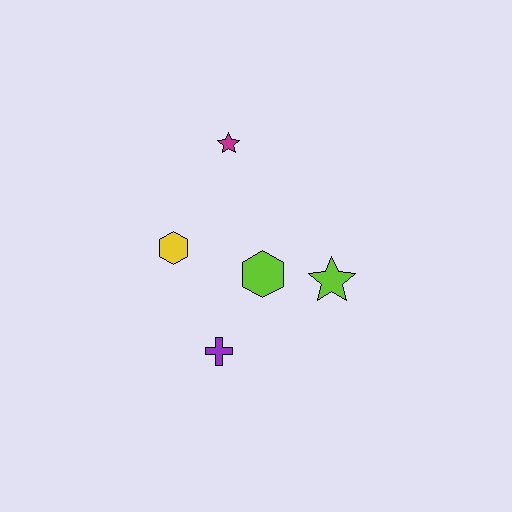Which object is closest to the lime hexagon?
The lime star is closest to the lime hexagon.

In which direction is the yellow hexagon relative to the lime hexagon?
The yellow hexagon is to the left of the lime hexagon.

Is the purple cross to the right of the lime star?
No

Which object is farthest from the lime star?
The magenta star is farthest from the lime star.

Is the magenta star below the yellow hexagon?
No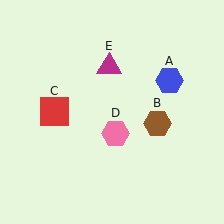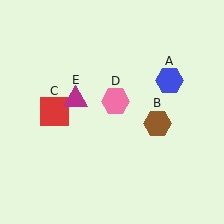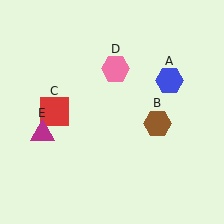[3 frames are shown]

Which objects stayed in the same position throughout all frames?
Blue hexagon (object A) and brown hexagon (object B) and red square (object C) remained stationary.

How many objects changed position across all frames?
2 objects changed position: pink hexagon (object D), magenta triangle (object E).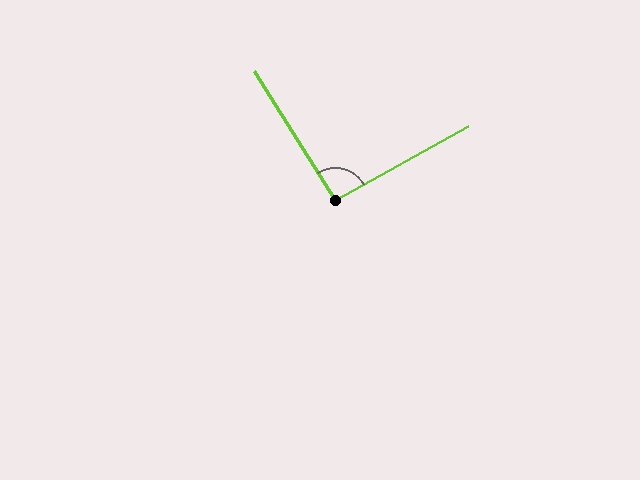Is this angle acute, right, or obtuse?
It is approximately a right angle.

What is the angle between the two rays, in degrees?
Approximately 93 degrees.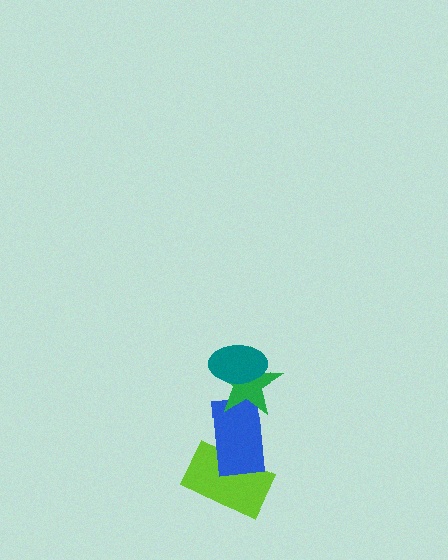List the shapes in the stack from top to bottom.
From top to bottom: the teal ellipse, the green star, the blue rectangle, the lime rectangle.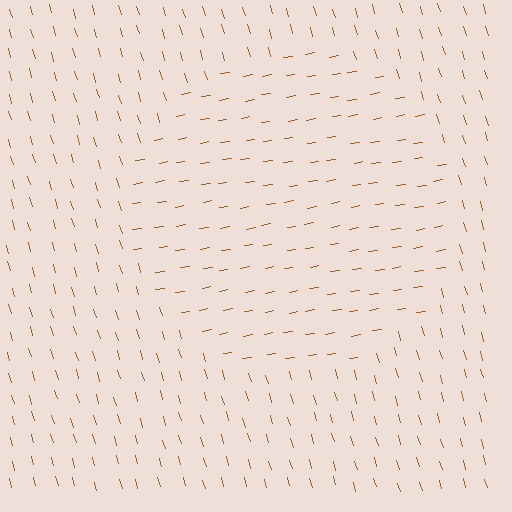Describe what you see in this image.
The image is filled with small brown line segments. A circle region in the image has lines oriented differently from the surrounding lines, creating a visible texture boundary.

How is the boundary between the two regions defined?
The boundary is defined purely by a change in line orientation (approximately 83 degrees difference). All lines are the same color and thickness.